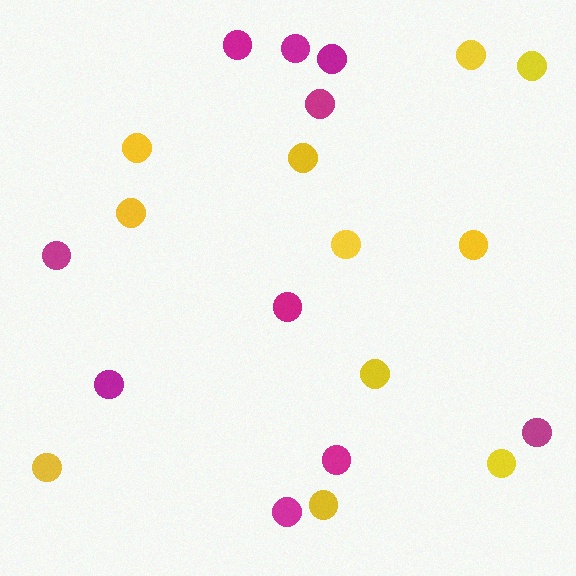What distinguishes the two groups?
There are 2 groups: one group of yellow circles (11) and one group of magenta circles (10).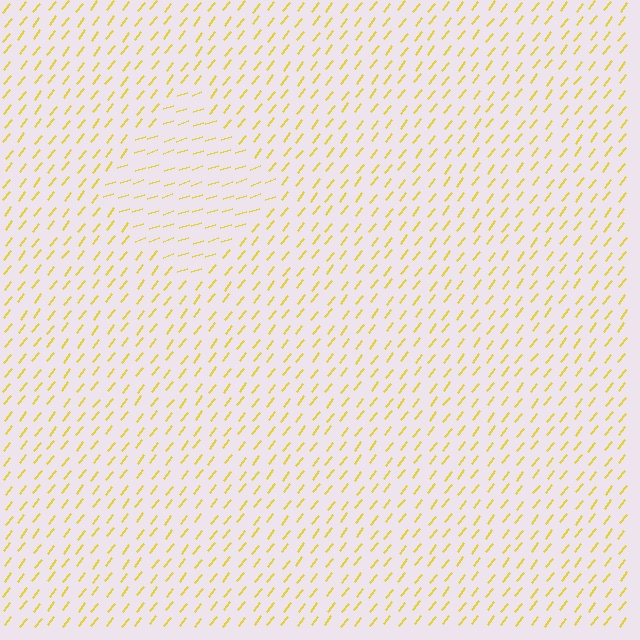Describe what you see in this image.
The image is filled with small yellow line segments. A diamond region in the image has lines oriented differently from the surrounding lines, creating a visible texture boundary.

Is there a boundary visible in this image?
Yes, there is a texture boundary formed by a change in line orientation.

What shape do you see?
I see a diamond.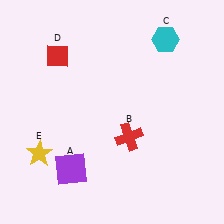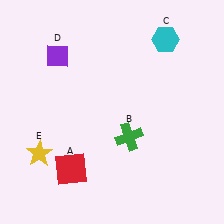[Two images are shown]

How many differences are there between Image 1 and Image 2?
There are 3 differences between the two images.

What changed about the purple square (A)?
In Image 1, A is purple. In Image 2, it changed to red.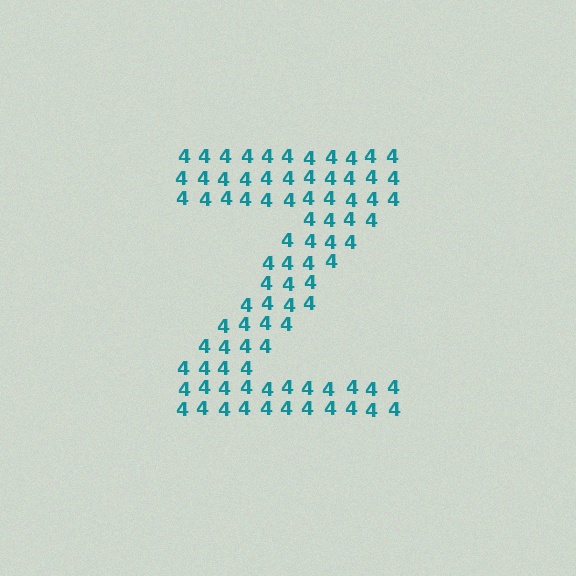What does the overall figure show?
The overall figure shows the letter Z.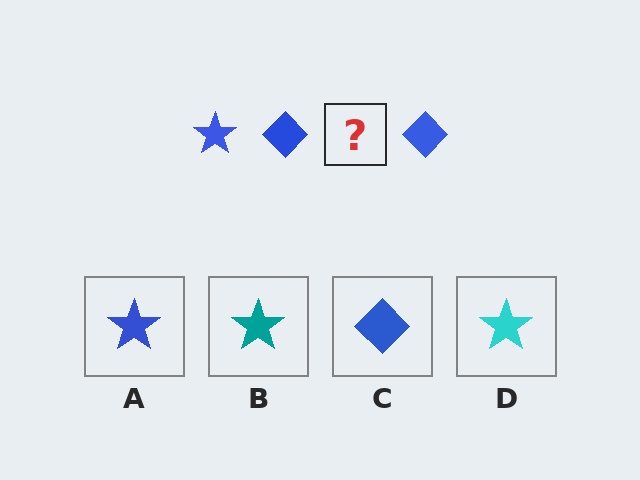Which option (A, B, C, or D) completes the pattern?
A.